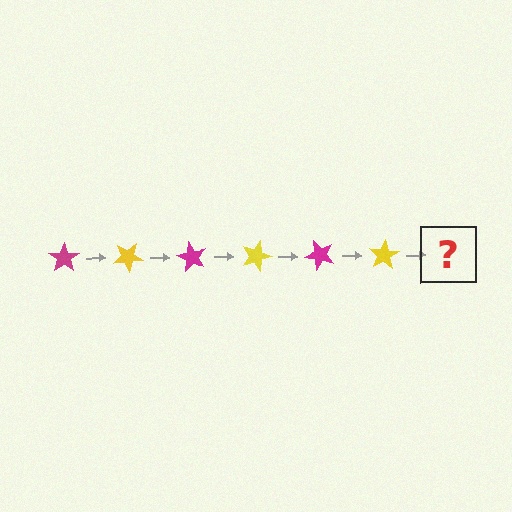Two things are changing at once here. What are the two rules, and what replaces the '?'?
The two rules are that it rotates 30 degrees each step and the color cycles through magenta and yellow. The '?' should be a magenta star, rotated 180 degrees from the start.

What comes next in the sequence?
The next element should be a magenta star, rotated 180 degrees from the start.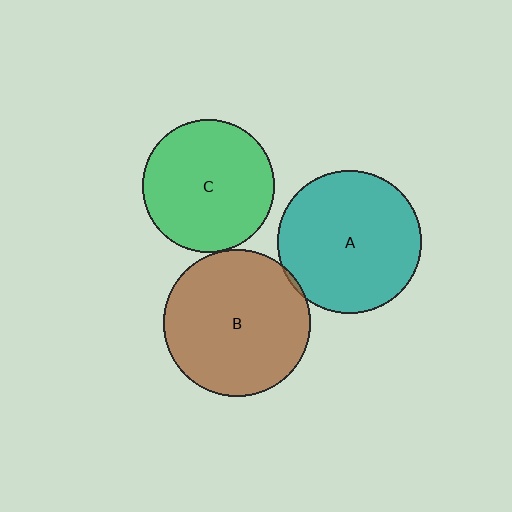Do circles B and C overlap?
Yes.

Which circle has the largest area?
Circle B (brown).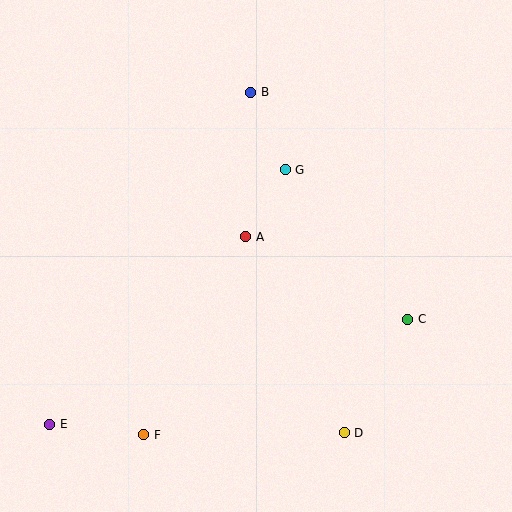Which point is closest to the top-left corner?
Point B is closest to the top-left corner.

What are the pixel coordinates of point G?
Point G is at (285, 170).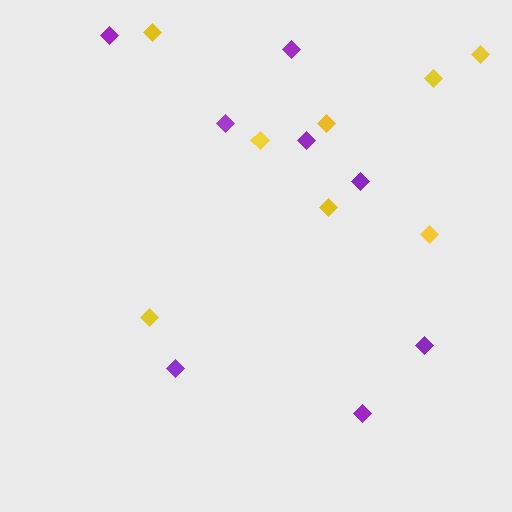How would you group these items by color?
There are 2 groups: one group of yellow diamonds (8) and one group of purple diamonds (8).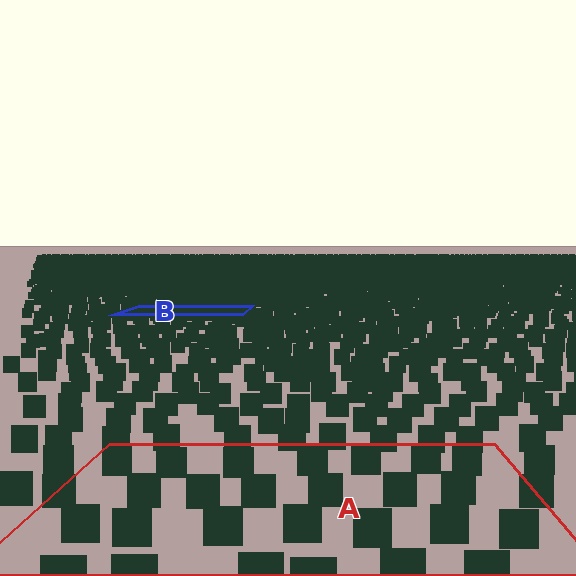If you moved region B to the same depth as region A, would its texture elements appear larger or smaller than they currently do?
They would appear larger. At a closer depth, the same texture elements are projected at a bigger on-screen size.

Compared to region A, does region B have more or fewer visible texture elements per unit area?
Region B has more texture elements per unit area — they are packed more densely because it is farther away.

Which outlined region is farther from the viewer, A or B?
Region B is farther from the viewer — the texture elements inside it appear smaller and more densely packed.